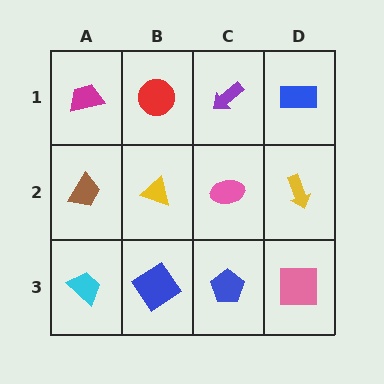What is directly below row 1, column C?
A pink ellipse.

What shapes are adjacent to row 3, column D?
A yellow arrow (row 2, column D), a blue pentagon (row 3, column C).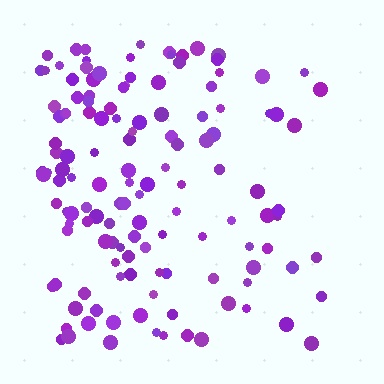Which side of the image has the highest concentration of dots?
The left.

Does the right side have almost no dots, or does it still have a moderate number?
Still a moderate number, just noticeably fewer than the left.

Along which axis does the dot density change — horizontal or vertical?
Horizontal.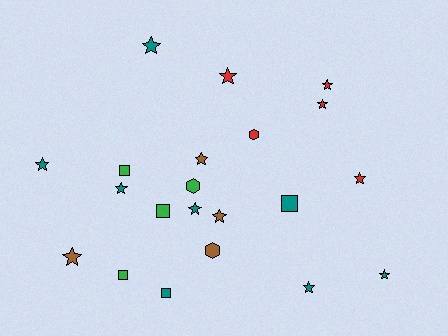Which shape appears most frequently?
Star, with 13 objects.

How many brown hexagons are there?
There is 1 brown hexagon.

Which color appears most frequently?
Teal, with 8 objects.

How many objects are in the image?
There are 21 objects.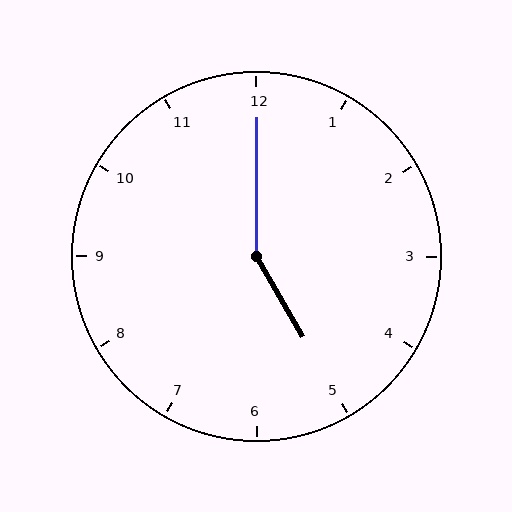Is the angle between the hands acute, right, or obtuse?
It is obtuse.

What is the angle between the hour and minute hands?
Approximately 150 degrees.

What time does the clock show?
5:00.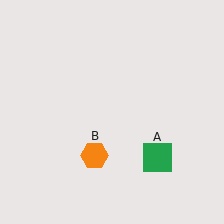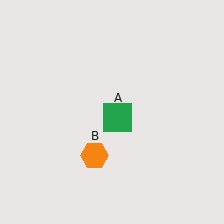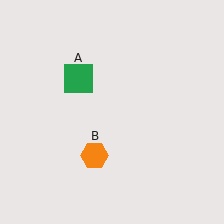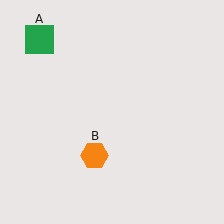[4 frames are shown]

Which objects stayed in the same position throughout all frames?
Orange hexagon (object B) remained stationary.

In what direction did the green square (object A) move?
The green square (object A) moved up and to the left.